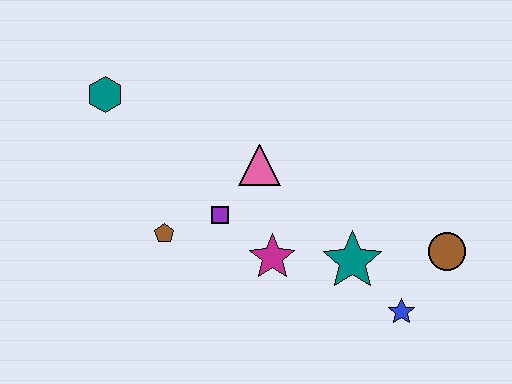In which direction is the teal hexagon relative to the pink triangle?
The teal hexagon is to the left of the pink triangle.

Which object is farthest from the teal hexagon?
The brown circle is farthest from the teal hexagon.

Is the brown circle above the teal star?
Yes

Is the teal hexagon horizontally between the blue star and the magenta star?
No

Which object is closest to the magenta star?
The purple square is closest to the magenta star.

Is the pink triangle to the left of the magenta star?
Yes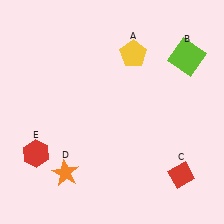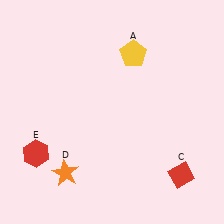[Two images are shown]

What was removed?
The lime square (B) was removed in Image 2.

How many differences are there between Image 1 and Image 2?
There is 1 difference between the two images.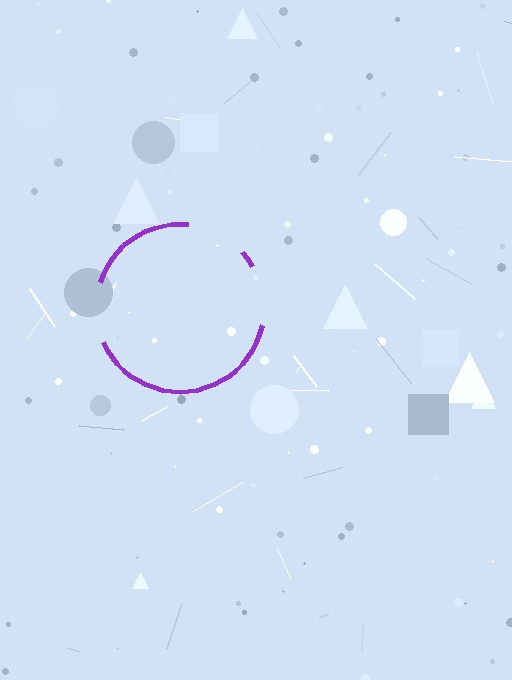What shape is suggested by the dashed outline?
The dashed outline suggests a circle.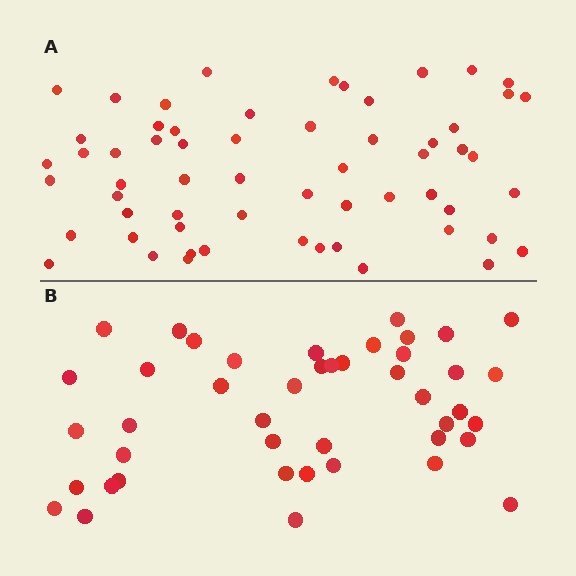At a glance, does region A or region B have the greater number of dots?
Region A (the top region) has more dots.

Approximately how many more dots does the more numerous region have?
Region A has approximately 15 more dots than region B.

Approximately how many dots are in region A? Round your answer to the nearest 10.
About 60 dots.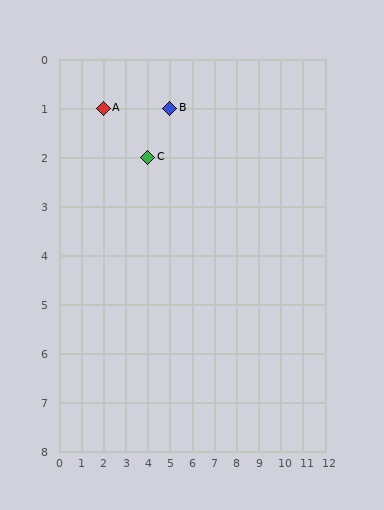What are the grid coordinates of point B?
Point B is at grid coordinates (5, 1).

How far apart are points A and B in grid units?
Points A and B are 3 columns apart.